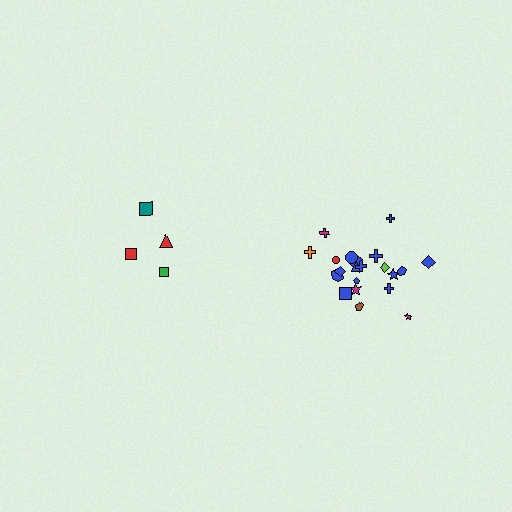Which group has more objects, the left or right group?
The right group.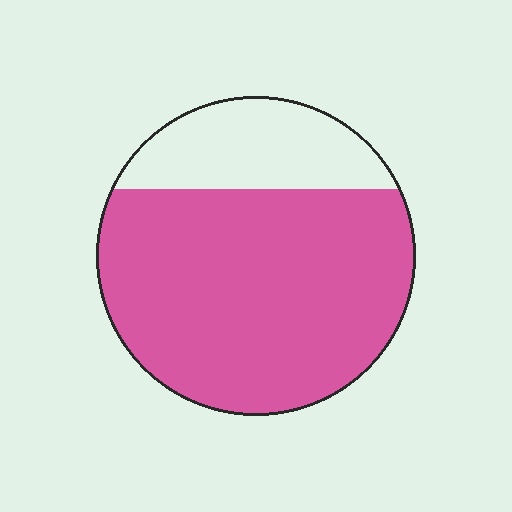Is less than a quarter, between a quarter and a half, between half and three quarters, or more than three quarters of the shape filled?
More than three quarters.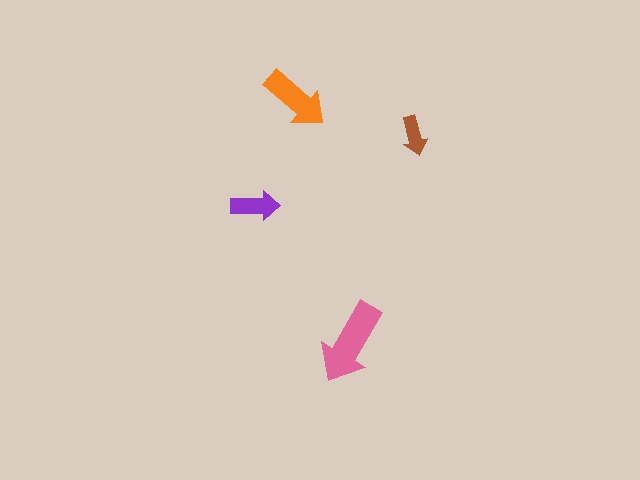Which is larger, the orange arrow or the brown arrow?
The orange one.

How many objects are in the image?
There are 4 objects in the image.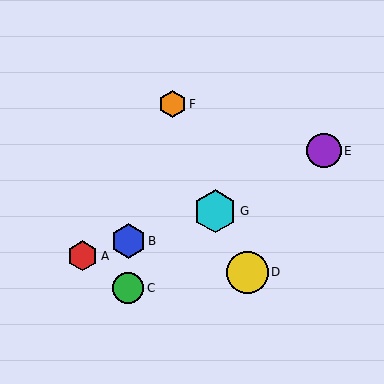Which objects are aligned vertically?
Objects B, C are aligned vertically.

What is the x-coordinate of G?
Object G is at x≈215.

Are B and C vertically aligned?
Yes, both are at x≈128.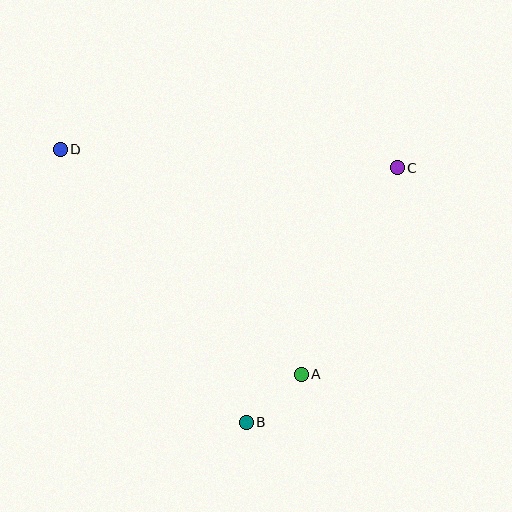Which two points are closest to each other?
Points A and B are closest to each other.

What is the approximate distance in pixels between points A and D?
The distance between A and D is approximately 329 pixels.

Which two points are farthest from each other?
Points C and D are farthest from each other.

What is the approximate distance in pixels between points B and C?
The distance between B and C is approximately 296 pixels.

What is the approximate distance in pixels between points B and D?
The distance between B and D is approximately 330 pixels.